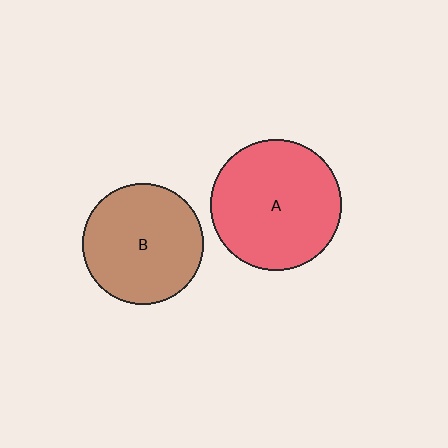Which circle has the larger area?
Circle A (red).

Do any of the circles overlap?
No, none of the circles overlap.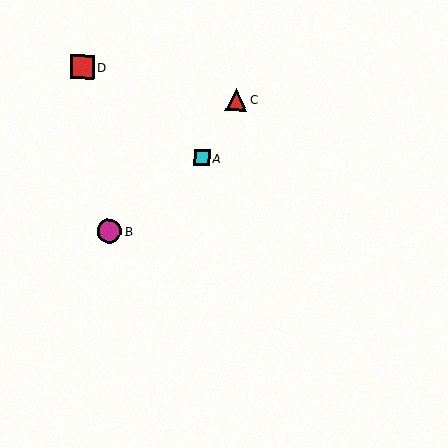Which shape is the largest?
The magenta circle (labeled B) is the largest.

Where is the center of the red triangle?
The center of the red triangle is at (236, 100).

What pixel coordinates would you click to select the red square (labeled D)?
Click at (82, 67) to select the red square D.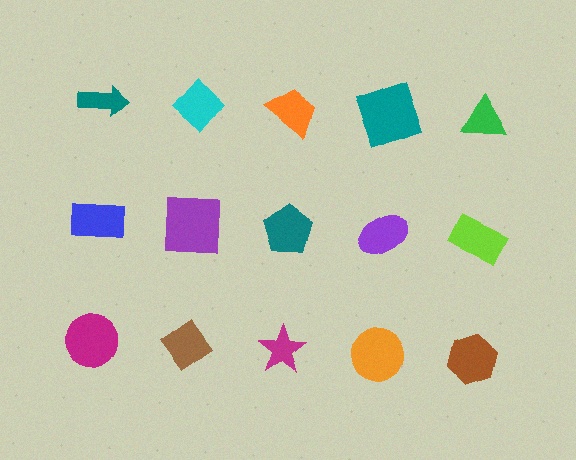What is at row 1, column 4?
A teal square.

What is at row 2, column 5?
A lime rectangle.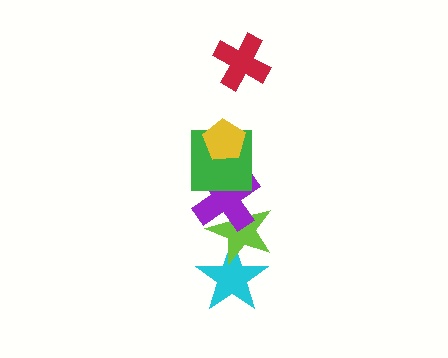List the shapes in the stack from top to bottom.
From top to bottom: the red cross, the yellow pentagon, the green square, the purple cross, the lime star, the cyan star.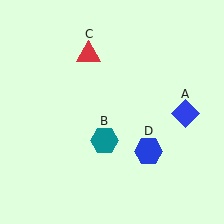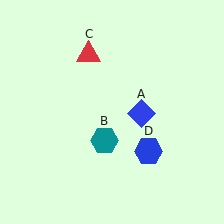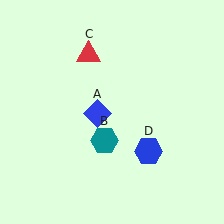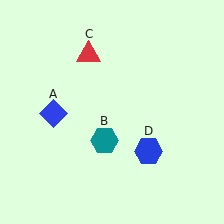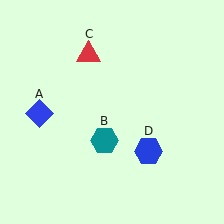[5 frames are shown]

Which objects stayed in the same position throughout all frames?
Teal hexagon (object B) and red triangle (object C) and blue hexagon (object D) remained stationary.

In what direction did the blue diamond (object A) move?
The blue diamond (object A) moved left.